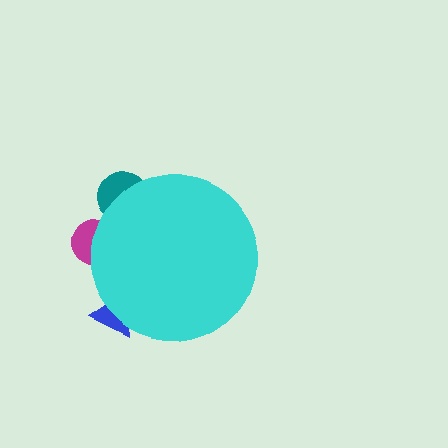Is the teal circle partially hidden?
Yes, the teal circle is partially hidden behind the cyan circle.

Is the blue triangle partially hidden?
Yes, the blue triangle is partially hidden behind the cyan circle.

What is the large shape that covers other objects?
A cyan circle.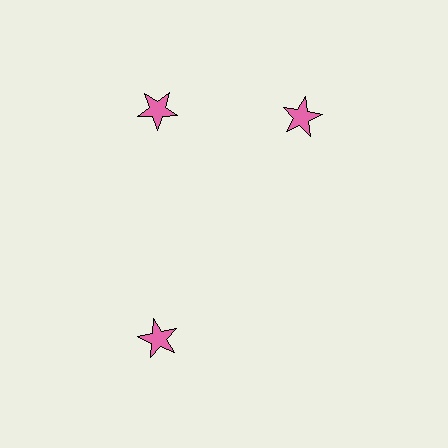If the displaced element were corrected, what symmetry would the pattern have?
It would have 3-fold rotational symmetry — the pattern would map onto itself every 120 degrees.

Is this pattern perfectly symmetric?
No. The 3 pink stars are arranged in a ring, but one element near the 3 o'clock position is rotated out of alignment along the ring, breaking the 3-fold rotational symmetry.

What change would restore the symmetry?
The symmetry would be restored by rotating it back into even spacing with its neighbors so that all 3 stars sit at equal angles and equal distance from the center.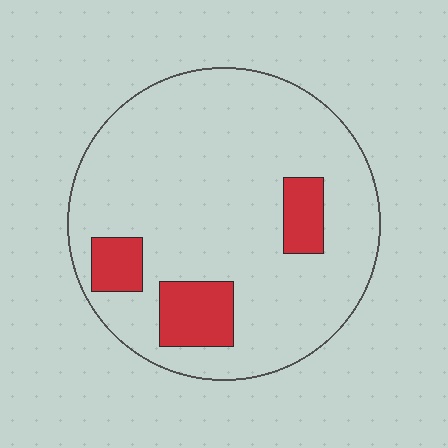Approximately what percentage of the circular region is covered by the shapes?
Approximately 15%.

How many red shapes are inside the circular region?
3.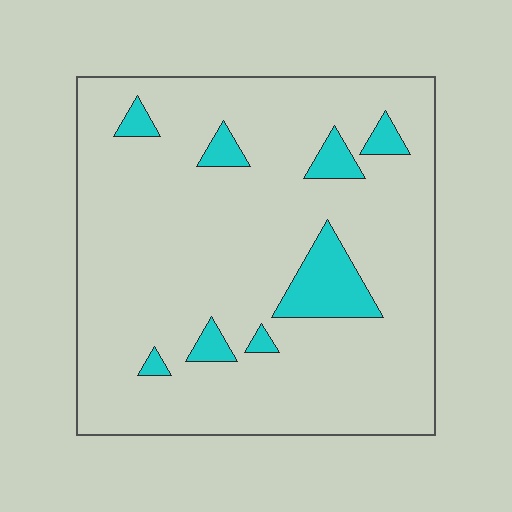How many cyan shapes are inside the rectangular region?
8.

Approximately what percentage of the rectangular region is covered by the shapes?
Approximately 10%.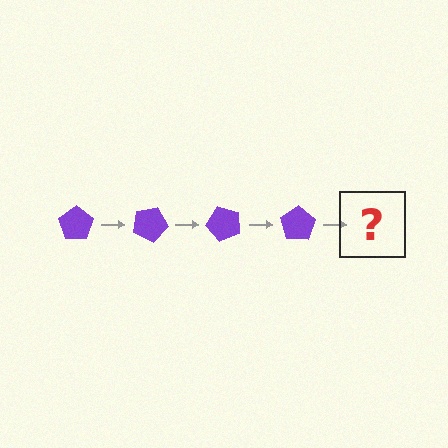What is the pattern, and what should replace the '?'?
The pattern is that the pentagon rotates 25 degrees each step. The '?' should be a purple pentagon rotated 100 degrees.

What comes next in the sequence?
The next element should be a purple pentagon rotated 100 degrees.